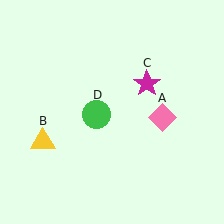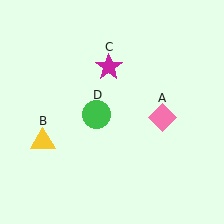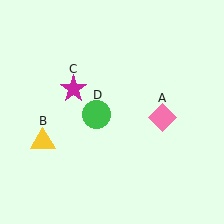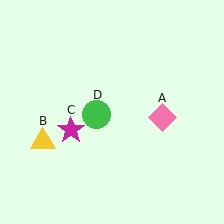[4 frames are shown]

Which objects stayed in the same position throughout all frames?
Pink diamond (object A) and yellow triangle (object B) and green circle (object D) remained stationary.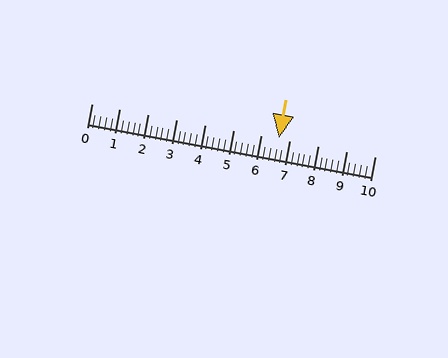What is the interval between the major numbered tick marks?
The major tick marks are spaced 1 units apart.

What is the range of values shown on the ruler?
The ruler shows values from 0 to 10.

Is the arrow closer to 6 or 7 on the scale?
The arrow is closer to 7.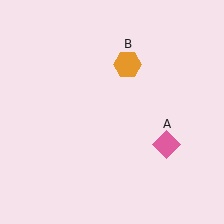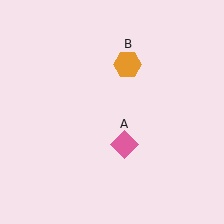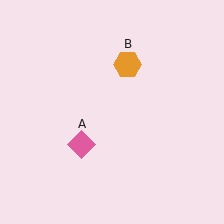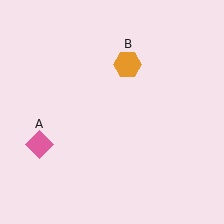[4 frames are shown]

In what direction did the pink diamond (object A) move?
The pink diamond (object A) moved left.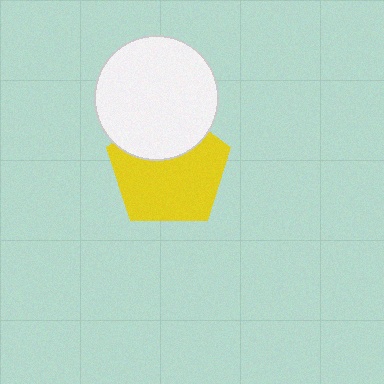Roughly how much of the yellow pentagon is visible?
Most of it is visible (roughly 68%).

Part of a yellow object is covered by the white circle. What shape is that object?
It is a pentagon.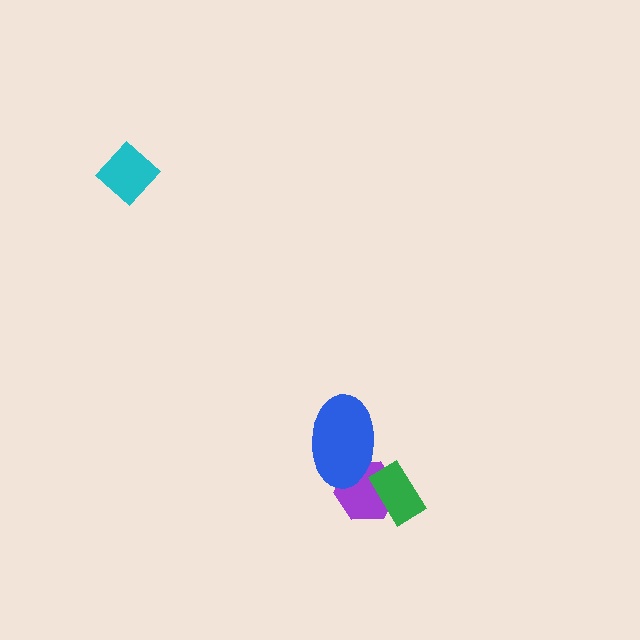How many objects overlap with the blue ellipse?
1 object overlaps with the blue ellipse.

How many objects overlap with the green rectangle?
1 object overlaps with the green rectangle.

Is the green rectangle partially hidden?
No, no other shape covers it.